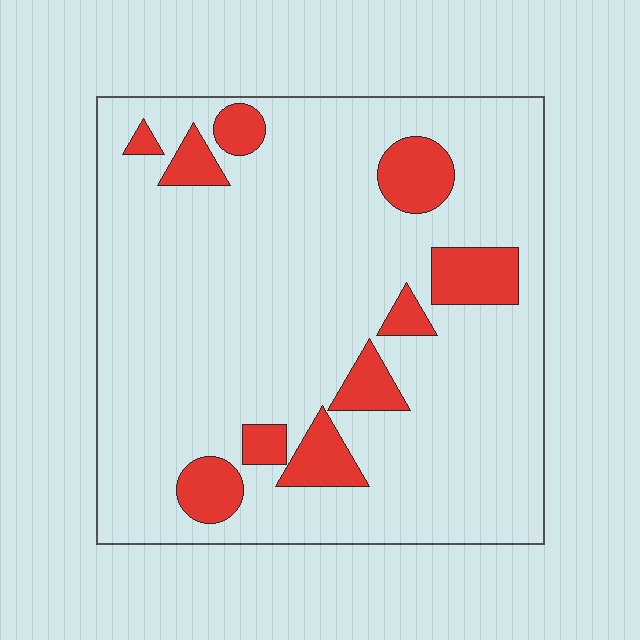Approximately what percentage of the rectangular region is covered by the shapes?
Approximately 15%.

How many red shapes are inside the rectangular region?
10.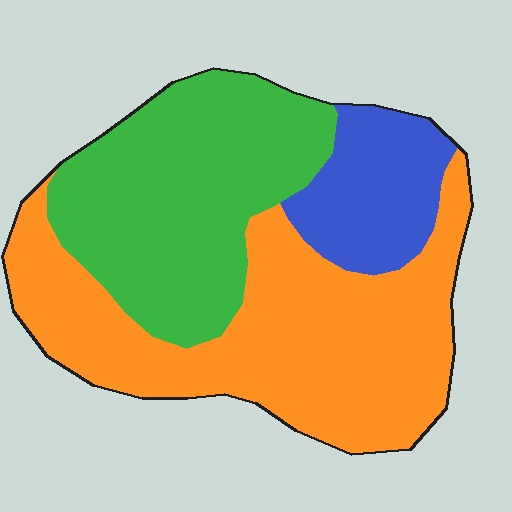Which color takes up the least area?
Blue, at roughly 15%.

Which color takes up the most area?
Orange, at roughly 50%.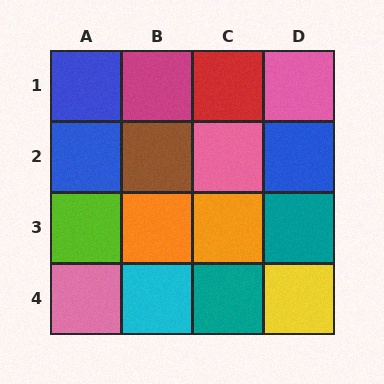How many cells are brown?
1 cell is brown.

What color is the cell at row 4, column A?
Pink.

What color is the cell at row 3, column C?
Orange.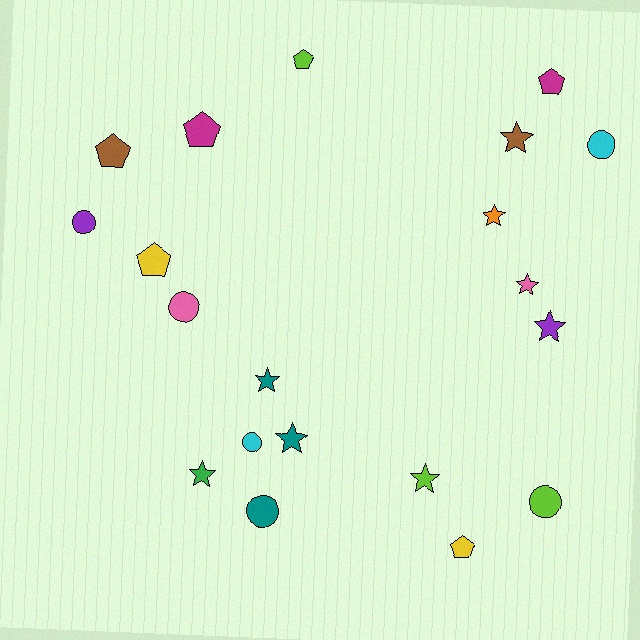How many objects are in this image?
There are 20 objects.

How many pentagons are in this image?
There are 6 pentagons.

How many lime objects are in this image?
There are 3 lime objects.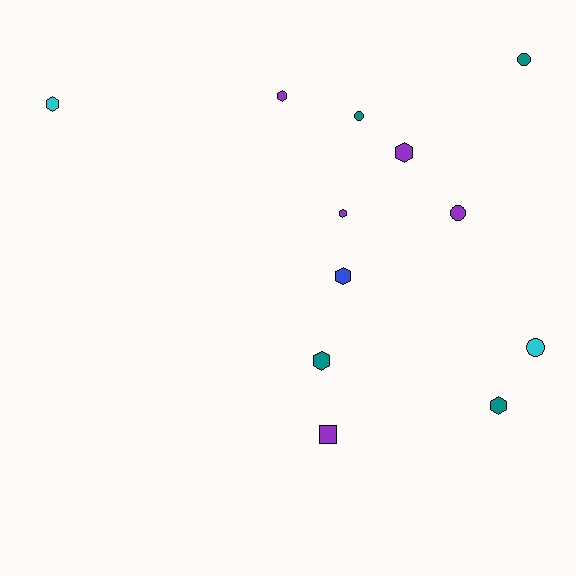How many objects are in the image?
There are 12 objects.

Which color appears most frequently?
Purple, with 5 objects.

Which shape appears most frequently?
Hexagon, with 7 objects.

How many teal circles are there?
There are 2 teal circles.